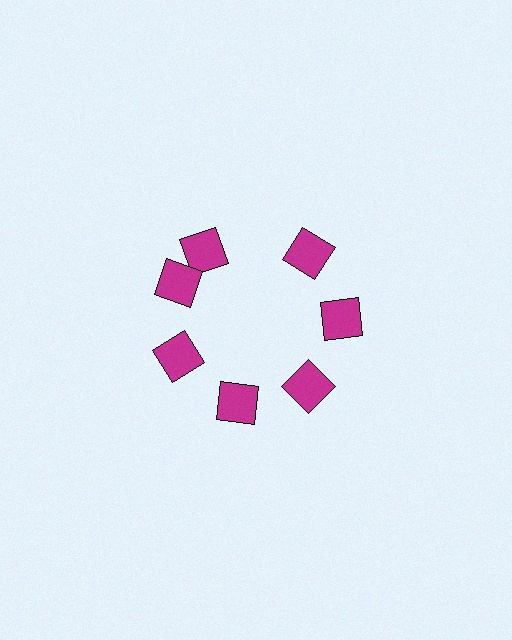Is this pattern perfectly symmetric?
No. The 7 magenta squares are arranged in a ring, but one element near the 12 o'clock position is rotated out of alignment along the ring, breaking the 7-fold rotational symmetry.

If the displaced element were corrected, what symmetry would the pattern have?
It would have 7-fold rotational symmetry — the pattern would map onto itself every 51 degrees.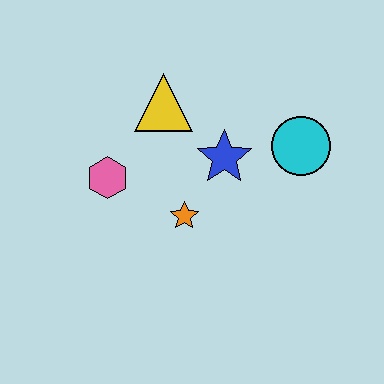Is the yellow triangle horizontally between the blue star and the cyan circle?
No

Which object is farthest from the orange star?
The cyan circle is farthest from the orange star.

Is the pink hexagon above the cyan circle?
No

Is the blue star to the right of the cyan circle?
No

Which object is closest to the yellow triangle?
The blue star is closest to the yellow triangle.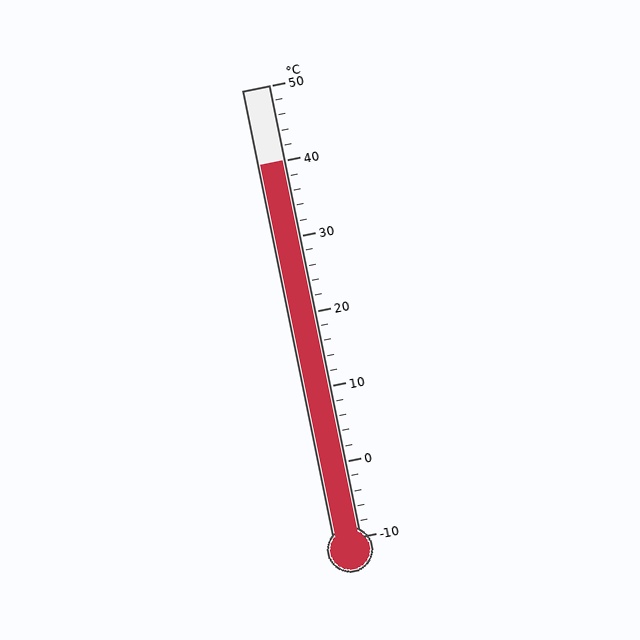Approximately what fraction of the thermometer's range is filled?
The thermometer is filled to approximately 85% of its range.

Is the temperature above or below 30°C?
The temperature is above 30°C.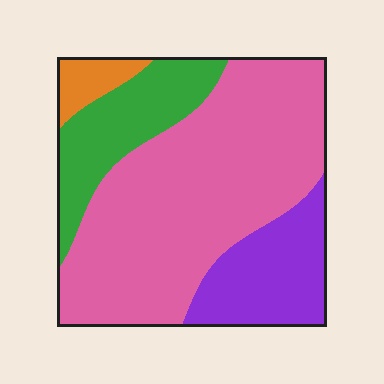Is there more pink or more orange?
Pink.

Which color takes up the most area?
Pink, at roughly 60%.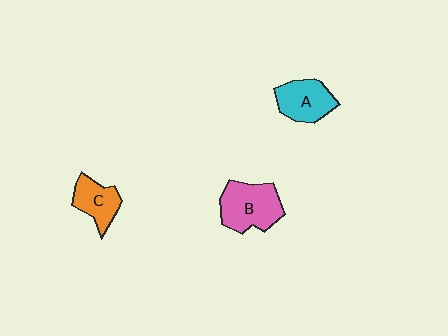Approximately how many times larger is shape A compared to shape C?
Approximately 1.2 times.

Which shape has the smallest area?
Shape C (orange).